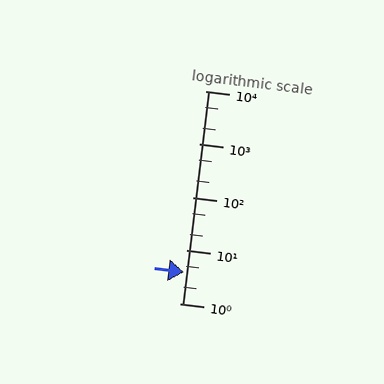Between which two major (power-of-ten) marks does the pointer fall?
The pointer is between 1 and 10.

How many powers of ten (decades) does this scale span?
The scale spans 4 decades, from 1 to 10000.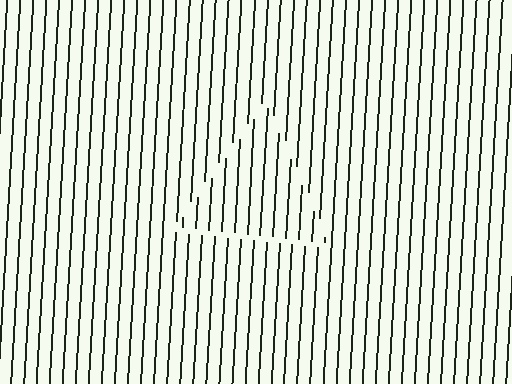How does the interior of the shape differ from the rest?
The interior of the shape contains the same grating, shifted by half a period — the contour is defined by the phase discontinuity where line-ends from the inner and outer gratings abut.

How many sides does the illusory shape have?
3 sides — the line-ends trace a triangle.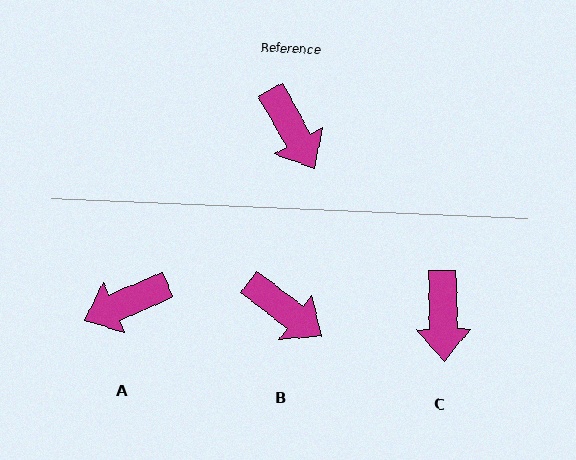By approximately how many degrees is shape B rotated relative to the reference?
Approximately 24 degrees counter-clockwise.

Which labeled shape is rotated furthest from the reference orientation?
A, about 95 degrees away.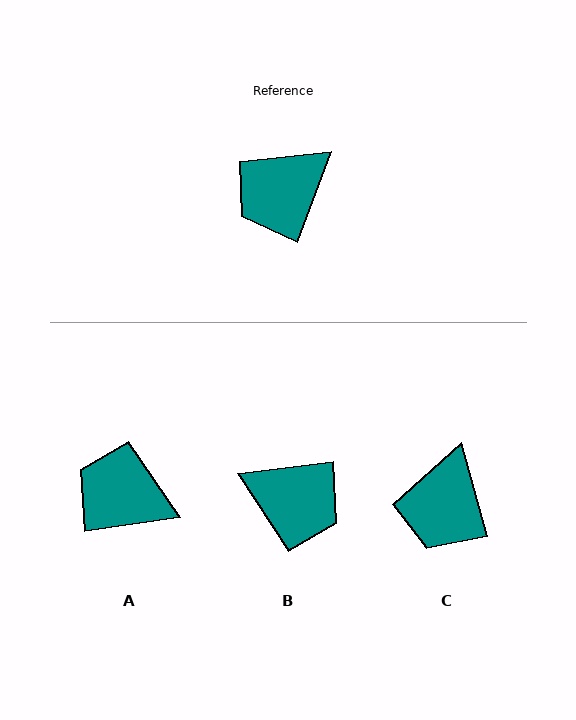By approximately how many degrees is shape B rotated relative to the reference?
Approximately 118 degrees counter-clockwise.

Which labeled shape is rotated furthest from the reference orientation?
B, about 118 degrees away.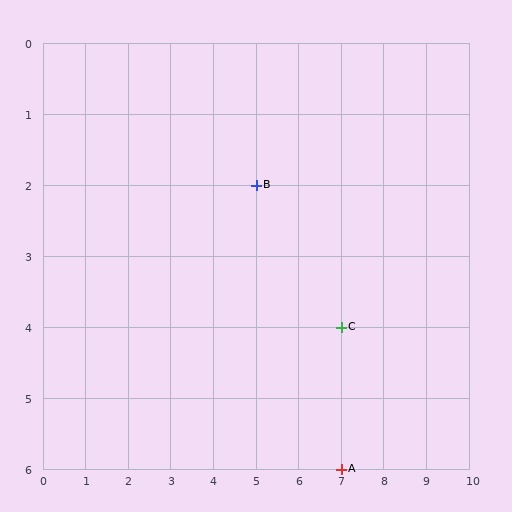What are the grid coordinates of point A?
Point A is at grid coordinates (7, 6).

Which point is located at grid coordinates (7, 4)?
Point C is at (7, 4).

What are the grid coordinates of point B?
Point B is at grid coordinates (5, 2).